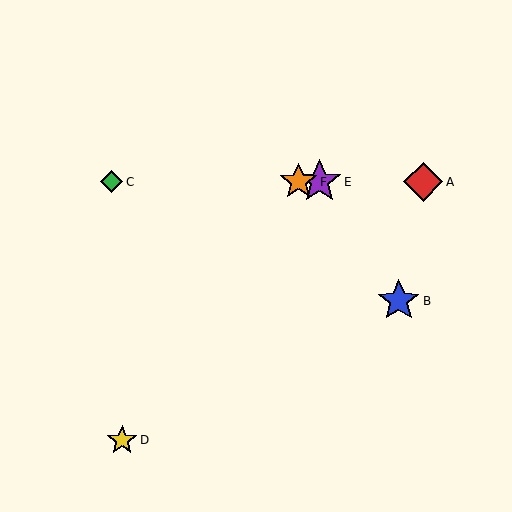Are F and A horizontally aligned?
Yes, both are at y≈182.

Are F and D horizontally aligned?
No, F is at y≈182 and D is at y≈440.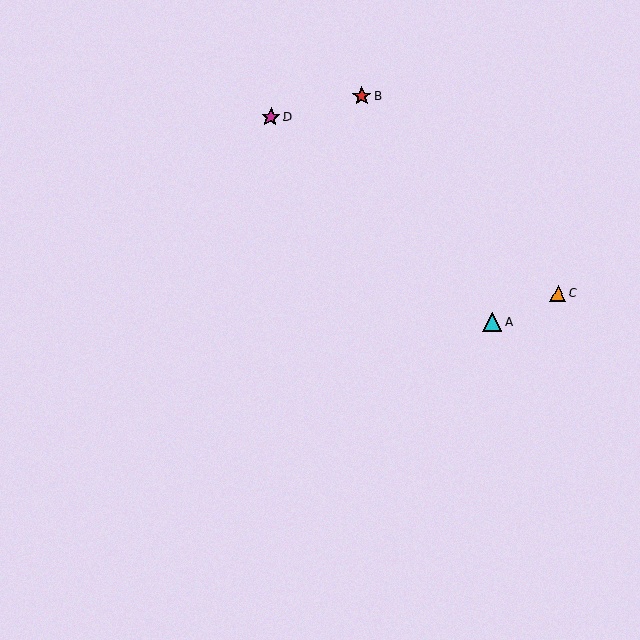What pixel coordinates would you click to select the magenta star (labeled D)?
Click at (271, 117) to select the magenta star D.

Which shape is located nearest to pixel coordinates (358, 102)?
The red star (labeled B) at (362, 96) is nearest to that location.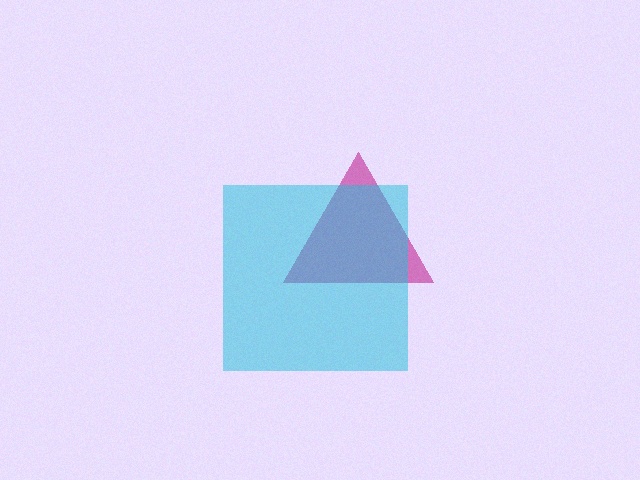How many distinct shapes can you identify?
There are 2 distinct shapes: a magenta triangle, a cyan square.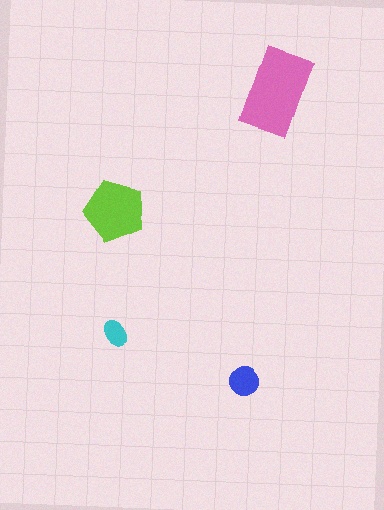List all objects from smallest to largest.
The cyan ellipse, the blue circle, the lime pentagon, the pink rectangle.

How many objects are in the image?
There are 4 objects in the image.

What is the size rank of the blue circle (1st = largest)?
3rd.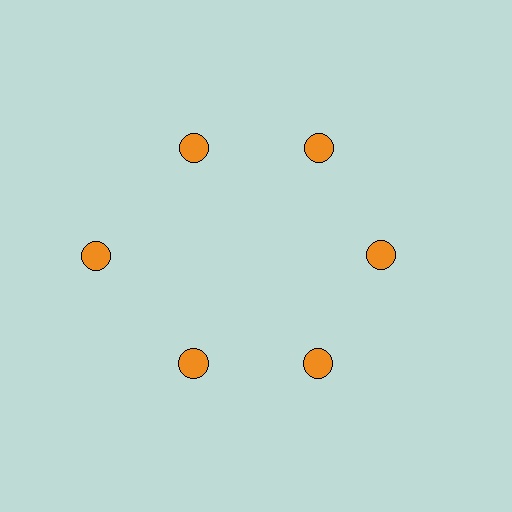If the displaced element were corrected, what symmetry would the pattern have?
It would have 6-fold rotational symmetry — the pattern would map onto itself every 60 degrees.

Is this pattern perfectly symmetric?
No. The 6 orange circles are arranged in a ring, but one element near the 9 o'clock position is pushed outward from the center, breaking the 6-fold rotational symmetry.